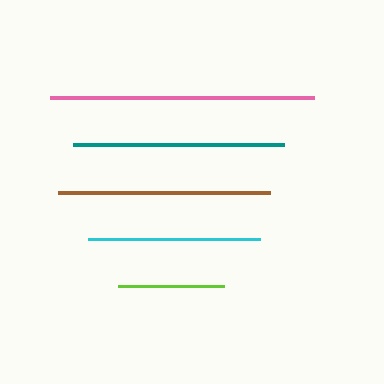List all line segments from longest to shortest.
From longest to shortest: pink, brown, teal, cyan, lime.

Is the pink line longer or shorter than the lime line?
The pink line is longer than the lime line.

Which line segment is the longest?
The pink line is the longest at approximately 264 pixels.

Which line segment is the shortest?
The lime line is the shortest at approximately 106 pixels.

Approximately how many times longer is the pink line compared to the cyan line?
The pink line is approximately 1.5 times the length of the cyan line.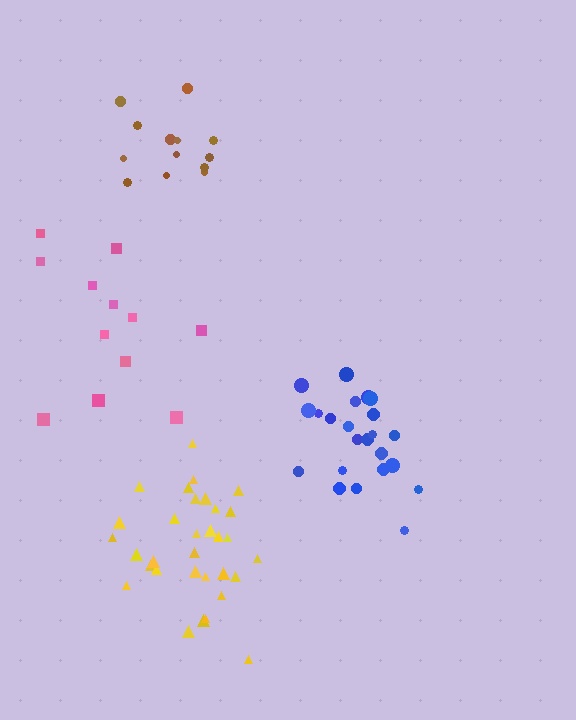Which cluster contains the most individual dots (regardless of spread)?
Yellow (32).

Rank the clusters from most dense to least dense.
blue, yellow, brown, pink.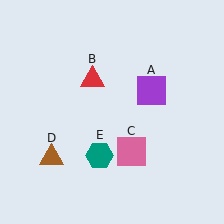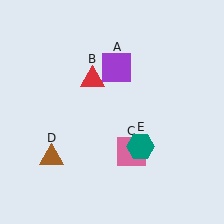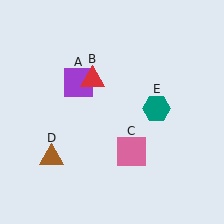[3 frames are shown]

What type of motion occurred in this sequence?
The purple square (object A), teal hexagon (object E) rotated counterclockwise around the center of the scene.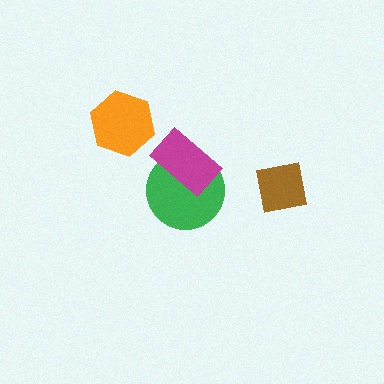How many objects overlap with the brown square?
0 objects overlap with the brown square.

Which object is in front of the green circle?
The magenta rectangle is in front of the green circle.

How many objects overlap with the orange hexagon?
0 objects overlap with the orange hexagon.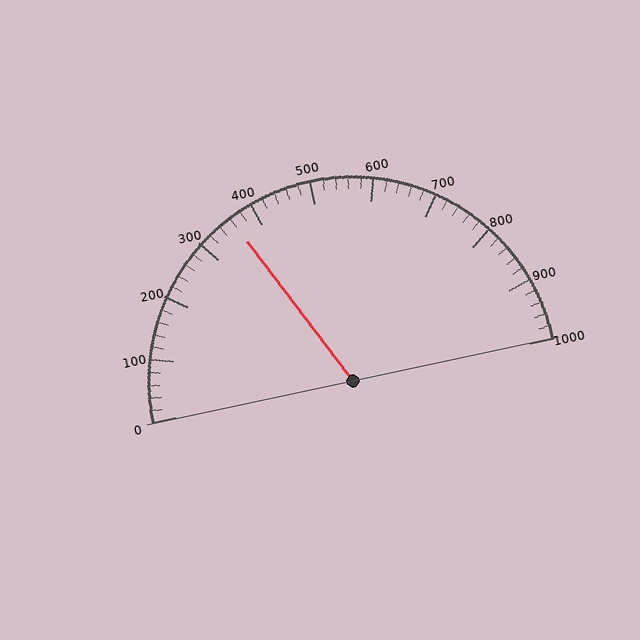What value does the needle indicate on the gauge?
The needle indicates approximately 360.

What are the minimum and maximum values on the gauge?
The gauge ranges from 0 to 1000.